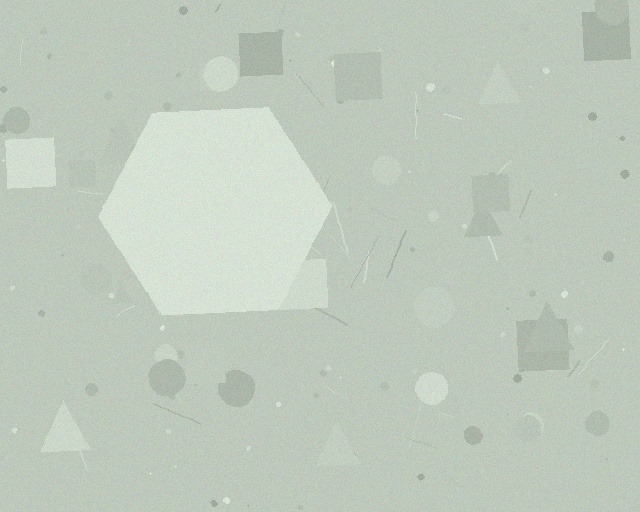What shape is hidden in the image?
A hexagon is hidden in the image.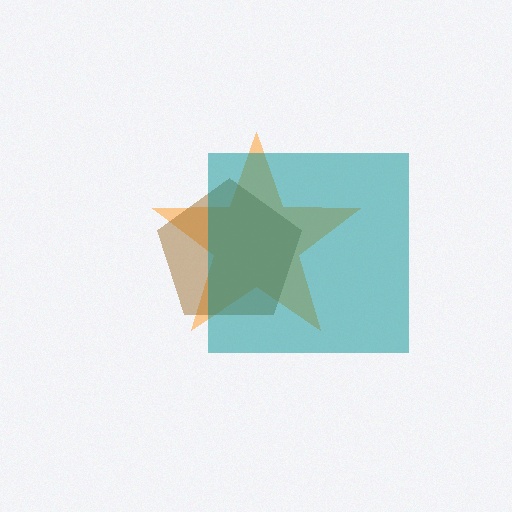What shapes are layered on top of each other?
The layered shapes are: an orange star, a brown pentagon, a teal square.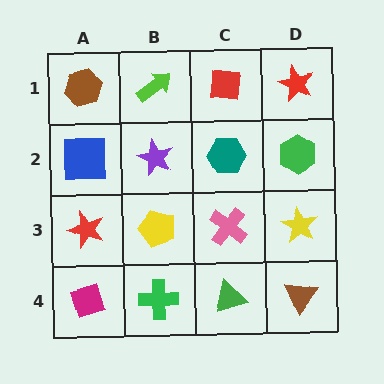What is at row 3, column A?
A red star.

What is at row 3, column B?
A yellow pentagon.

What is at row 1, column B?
A lime arrow.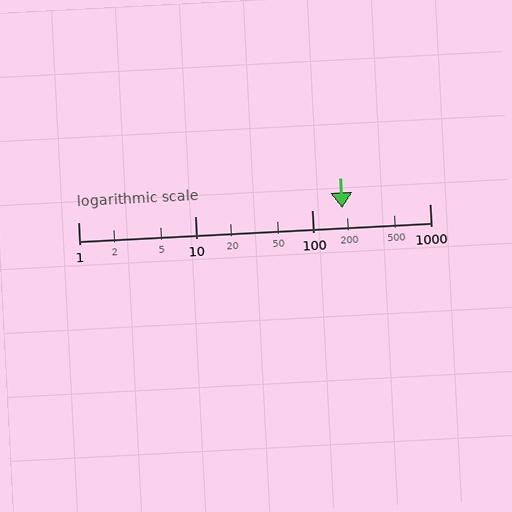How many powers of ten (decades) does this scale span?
The scale spans 3 decades, from 1 to 1000.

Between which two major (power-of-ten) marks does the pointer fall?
The pointer is between 100 and 1000.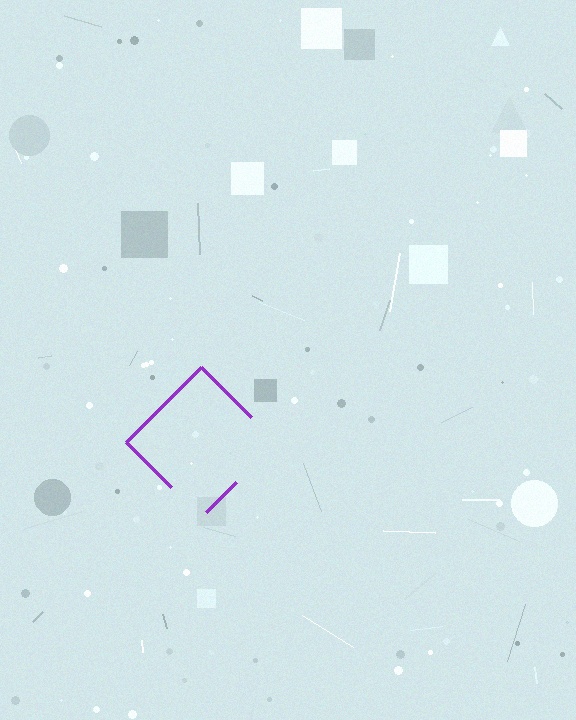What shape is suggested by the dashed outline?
The dashed outline suggests a diamond.